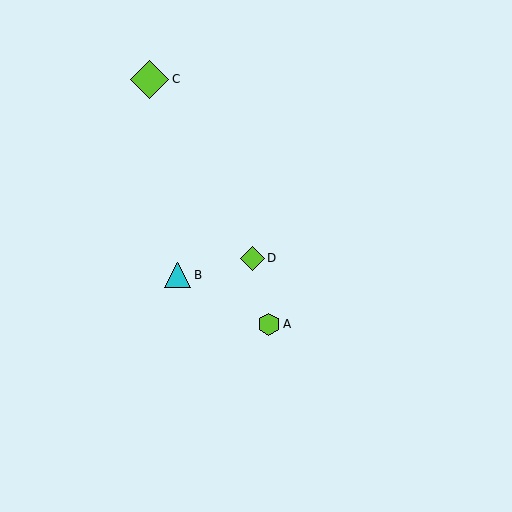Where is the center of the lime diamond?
The center of the lime diamond is at (150, 79).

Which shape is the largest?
The lime diamond (labeled C) is the largest.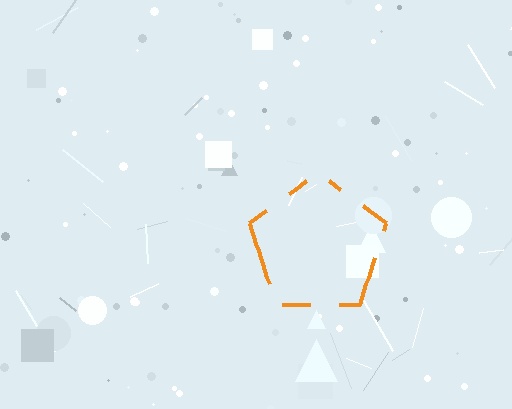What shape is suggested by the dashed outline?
The dashed outline suggests a pentagon.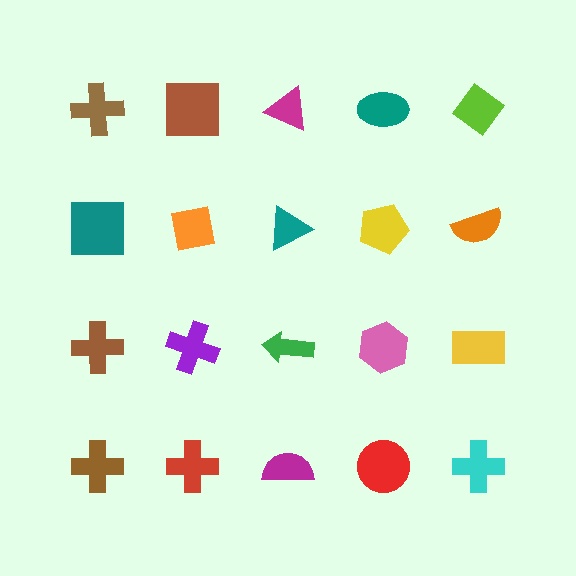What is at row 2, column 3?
A teal triangle.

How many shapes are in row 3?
5 shapes.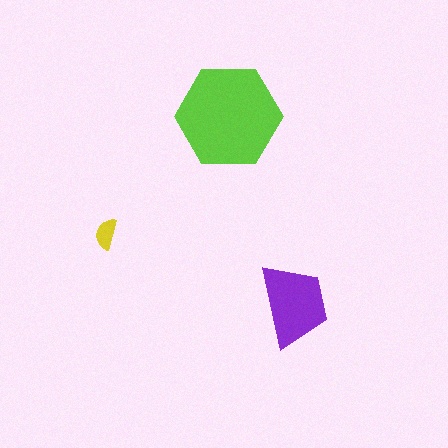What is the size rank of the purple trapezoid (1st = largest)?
2nd.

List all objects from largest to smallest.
The lime hexagon, the purple trapezoid, the yellow semicircle.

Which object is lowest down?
The purple trapezoid is bottommost.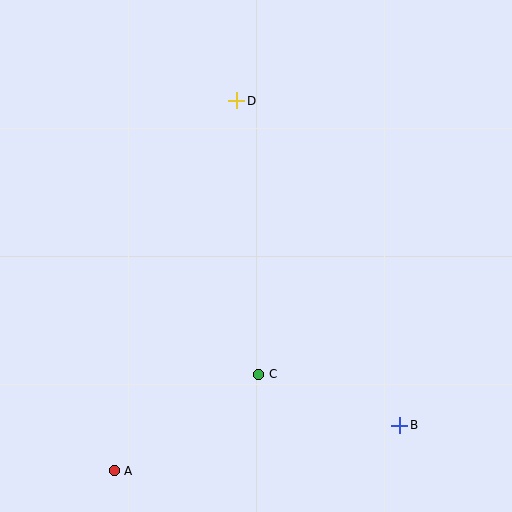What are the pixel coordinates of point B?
Point B is at (400, 425).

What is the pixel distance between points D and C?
The distance between D and C is 274 pixels.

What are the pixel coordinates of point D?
Point D is at (237, 101).